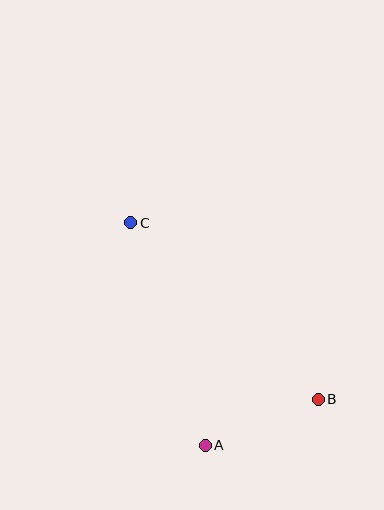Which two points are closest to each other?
Points A and B are closest to each other.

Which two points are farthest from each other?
Points B and C are farthest from each other.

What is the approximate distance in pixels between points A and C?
The distance between A and C is approximately 235 pixels.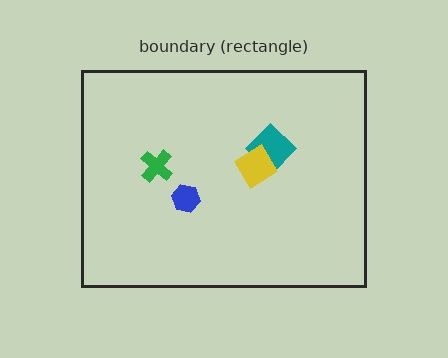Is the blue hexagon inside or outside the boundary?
Inside.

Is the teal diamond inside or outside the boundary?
Inside.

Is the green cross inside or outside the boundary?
Inside.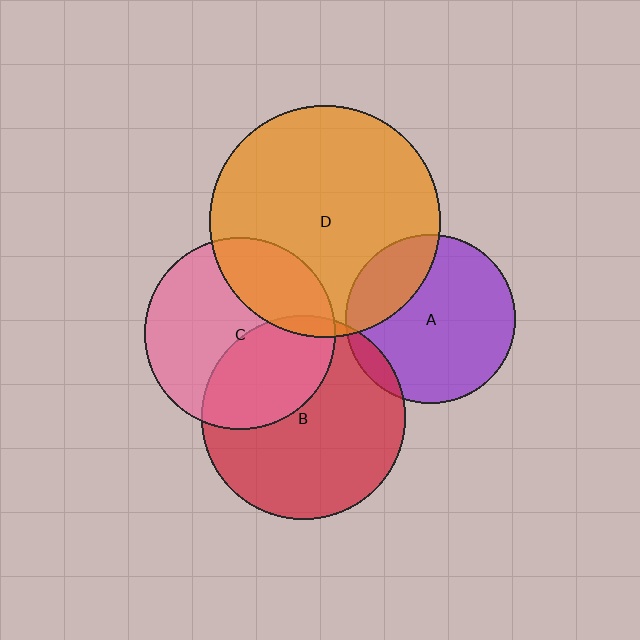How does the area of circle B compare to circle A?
Approximately 1.4 times.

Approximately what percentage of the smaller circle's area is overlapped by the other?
Approximately 25%.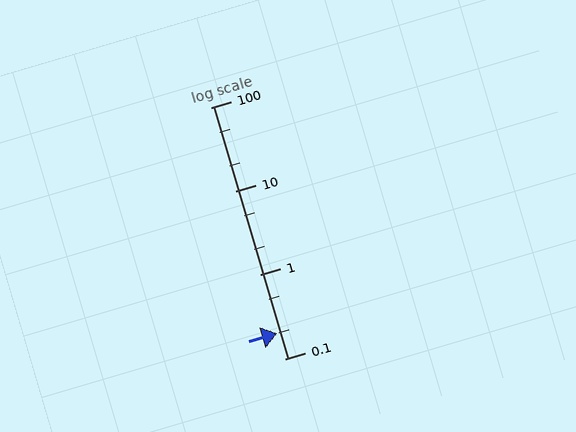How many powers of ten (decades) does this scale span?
The scale spans 3 decades, from 0.1 to 100.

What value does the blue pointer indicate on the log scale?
The pointer indicates approximately 0.2.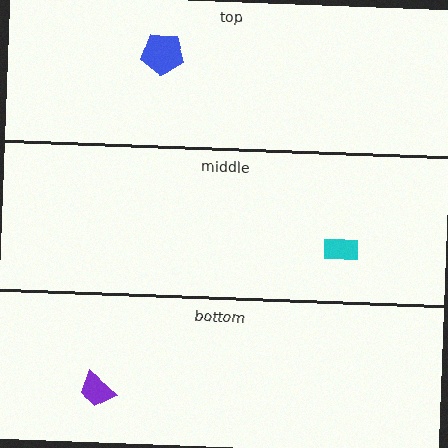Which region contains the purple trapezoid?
The bottom region.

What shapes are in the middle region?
The cyan rectangle.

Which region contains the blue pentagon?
The top region.